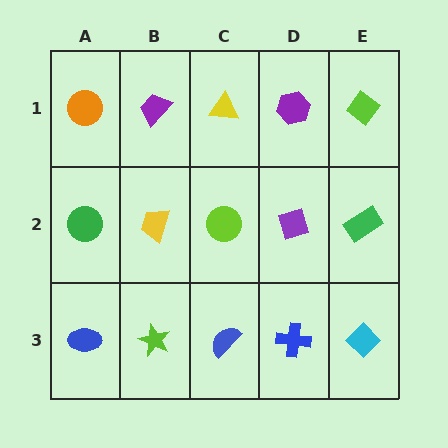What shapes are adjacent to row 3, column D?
A purple diamond (row 2, column D), a blue semicircle (row 3, column C), a cyan diamond (row 3, column E).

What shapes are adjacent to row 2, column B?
A purple trapezoid (row 1, column B), a lime star (row 3, column B), a green circle (row 2, column A), a lime circle (row 2, column C).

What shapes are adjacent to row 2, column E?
A lime diamond (row 1, column E), a cyan diamond (row 3, column E), a purple diamond (row 2, column D).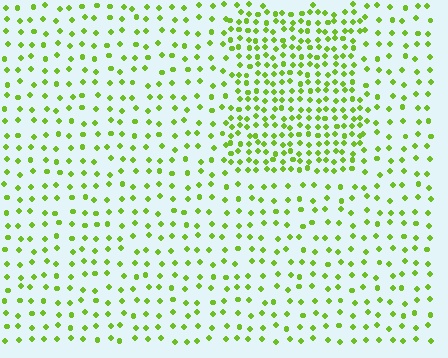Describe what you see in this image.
The image contains small lime elements arranged at two different densities. A rectangle-shaped region is visible where the elements are more densely packed than the surrounding area.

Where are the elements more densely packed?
The elements are more densely packed inside the rectangle boundary.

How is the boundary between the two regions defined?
The boundary is defined by a change in element density (approximately 2.2x ratio). All elements are the same color, size, and shape.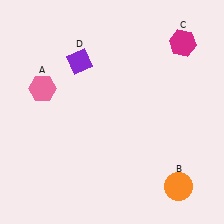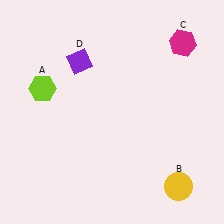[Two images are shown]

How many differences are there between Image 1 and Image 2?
There are 2 differences between the two images.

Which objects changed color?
A changed from pink to lime. B changed from orange to yellow.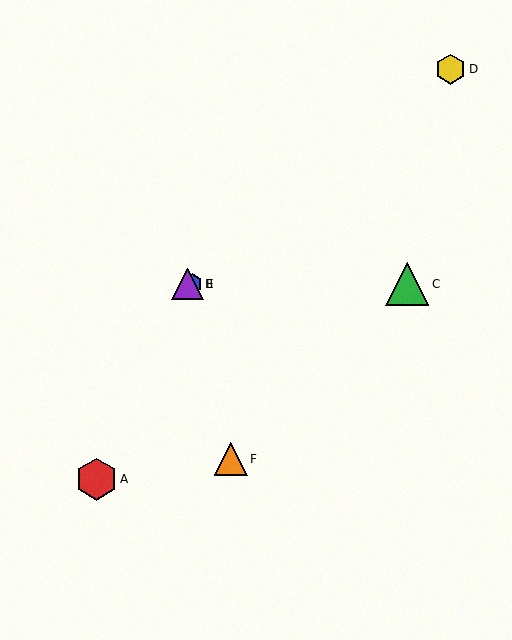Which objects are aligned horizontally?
Objects B, C, E are aligned horizontally.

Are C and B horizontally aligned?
Yes, both are at y≈284.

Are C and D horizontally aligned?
No, C is at y≈284 and D is at y≈69.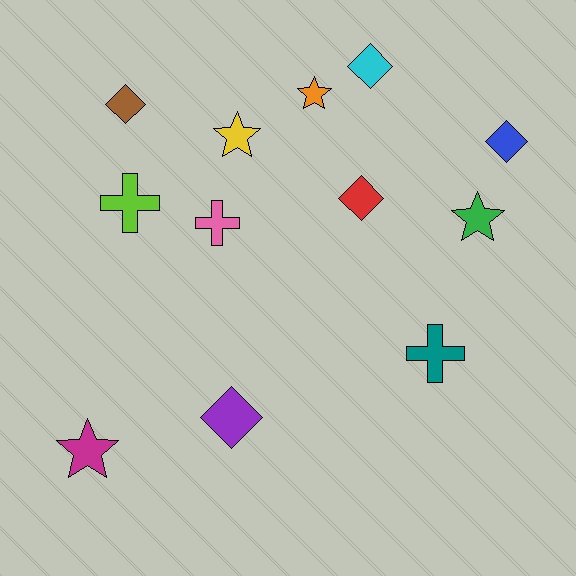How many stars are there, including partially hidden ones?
There are 4 stars.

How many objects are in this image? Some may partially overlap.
There are 12 objects.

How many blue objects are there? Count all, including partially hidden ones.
There is 1 blue object.